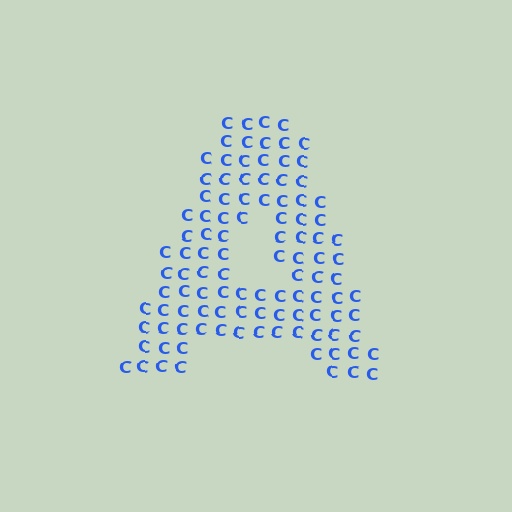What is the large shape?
The large shape is the letter A.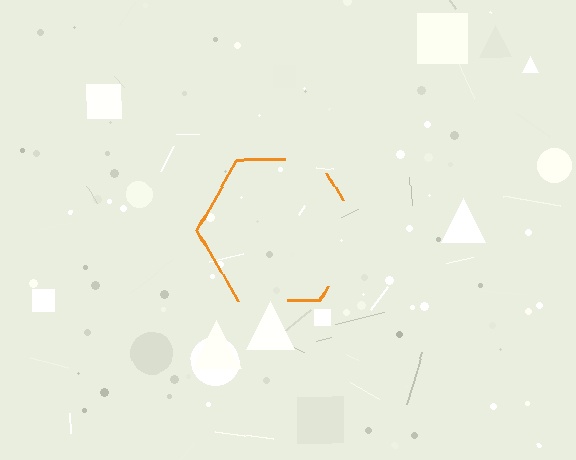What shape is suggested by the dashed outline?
The dashed outline suggests a hexagon.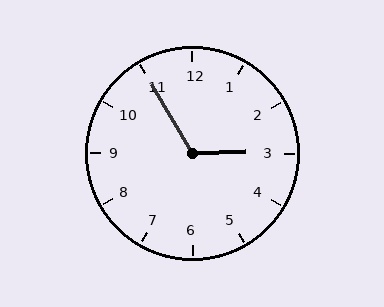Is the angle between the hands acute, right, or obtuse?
It is obtuse.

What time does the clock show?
2:55.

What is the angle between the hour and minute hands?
Approximately 118 degrees.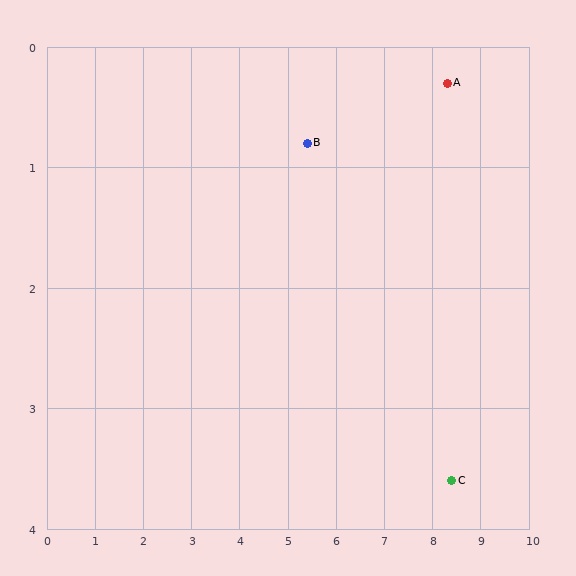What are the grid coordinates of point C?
Point C is at approximately (8.4, 3.6).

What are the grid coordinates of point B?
Point B is at approximately (5.4, 0.8).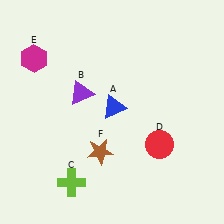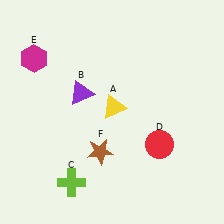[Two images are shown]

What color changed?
The triangle (A) changed from blue in Image 1 to yellow in Image 2.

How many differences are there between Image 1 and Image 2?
There is 1 difference between the two images.